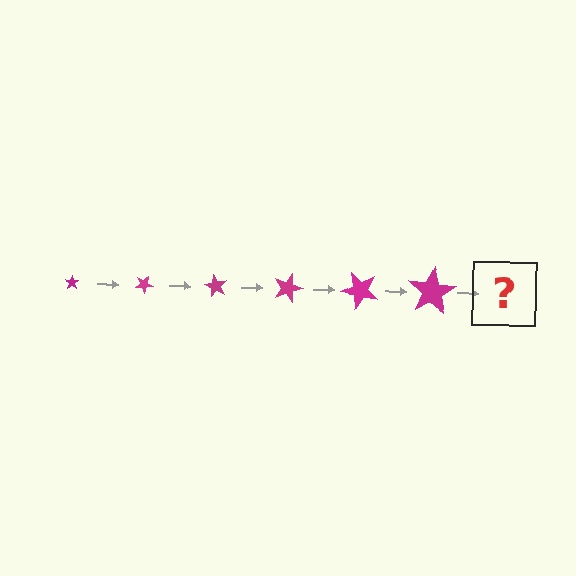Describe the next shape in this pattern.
It should be a star, larger than the previous one and rotated 180 degrees from the start.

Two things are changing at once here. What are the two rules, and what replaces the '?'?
The two rules are that the star grows larger each step and it rotates 30 degrees each step. The '?' should be a star, larger than the previous one and rotated 180 degrees from the start.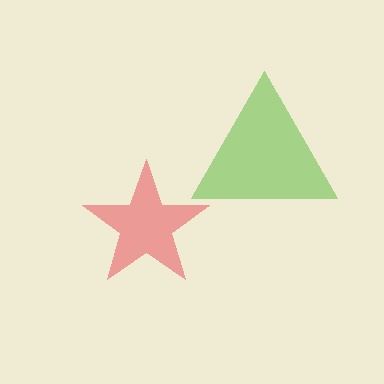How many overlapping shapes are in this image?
There are 2 overlapping shapes in the image.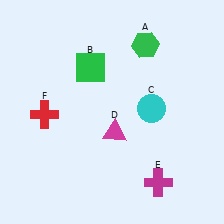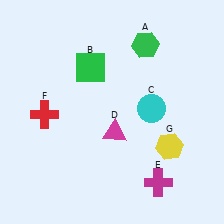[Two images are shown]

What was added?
A yellow hexagon (G) was added in Image 2.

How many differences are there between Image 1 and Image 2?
There is 1 difference between the two images.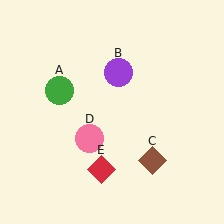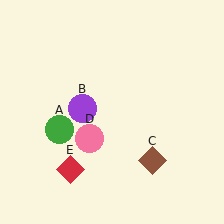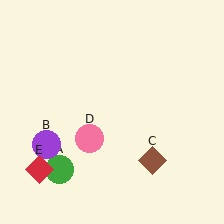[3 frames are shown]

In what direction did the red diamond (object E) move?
The red diamond (object E) moved left.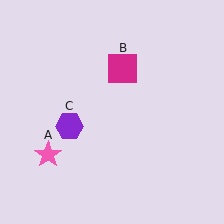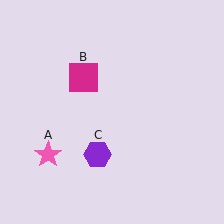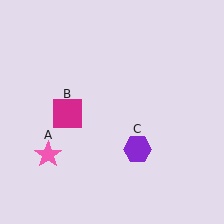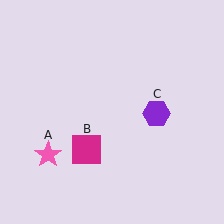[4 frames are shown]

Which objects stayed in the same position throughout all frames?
Pink star (object A) remained stationary.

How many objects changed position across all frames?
2 objects changed position: magenta square (object B), purple hexagon (object C).